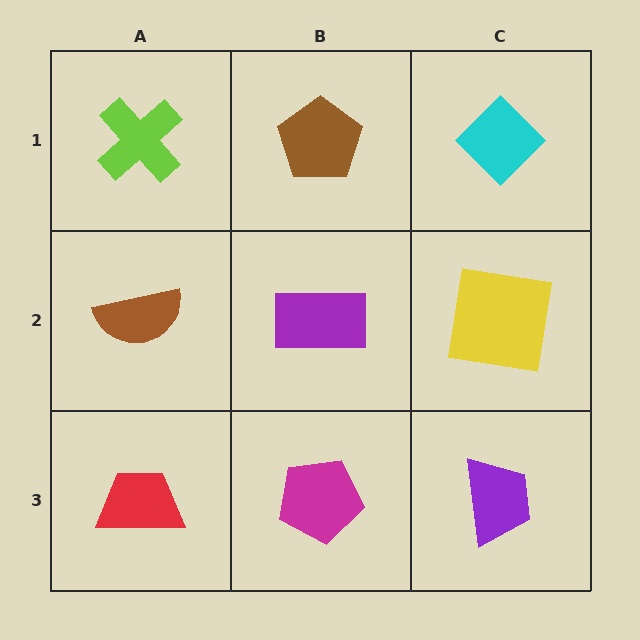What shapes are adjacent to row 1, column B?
A purple rectangle (row 2, column B), a lime cross (row 1, column A), a cyan diamond (row 1, column C).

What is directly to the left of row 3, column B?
A red trapezoid.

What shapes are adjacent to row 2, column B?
A brown pentagon (row 1, column B), a magenta pentagon (row 3, column B), a brown semicircle (row 2, column A), a yellow square (row 2, column C).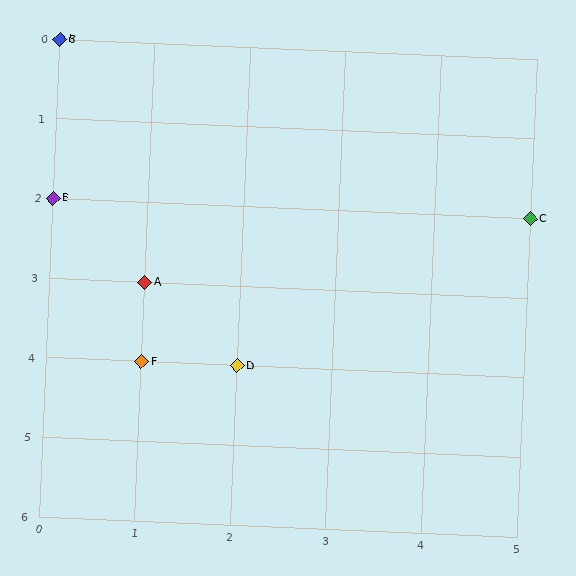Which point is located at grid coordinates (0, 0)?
Point B is at (0, 0).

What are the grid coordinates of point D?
Point D is at grid coordinates (2, 4).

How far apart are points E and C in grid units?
Points E and C are 5 columns apart.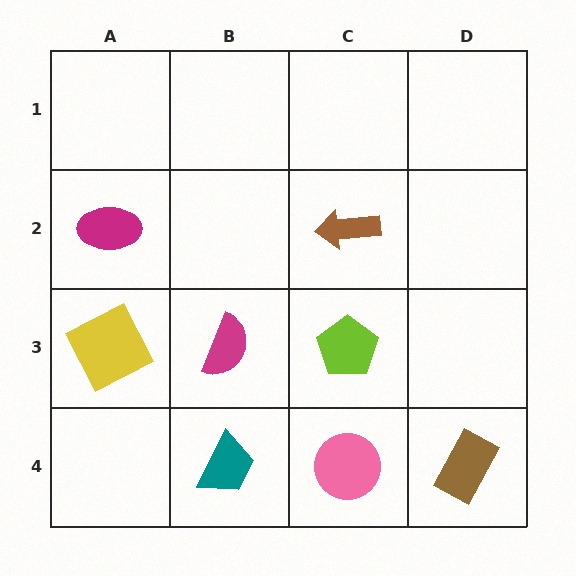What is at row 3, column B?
A magenta semicircle.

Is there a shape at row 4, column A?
No, that cell is empty.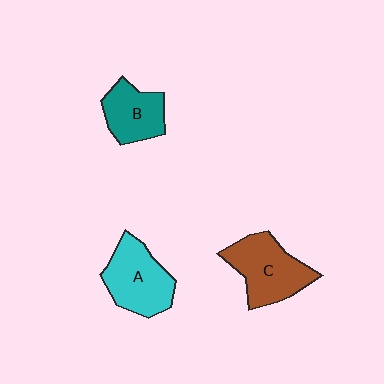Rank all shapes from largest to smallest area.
From largest to smallest: C (brown), A (cyan), B (teal).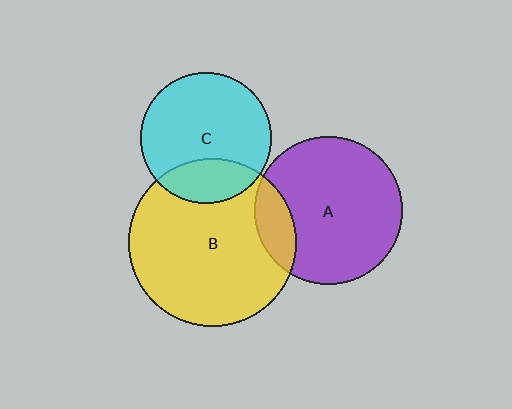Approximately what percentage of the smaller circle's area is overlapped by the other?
Approximately 15%.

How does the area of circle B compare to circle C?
Approximately 1.6 times.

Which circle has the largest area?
Circle B (yellow).